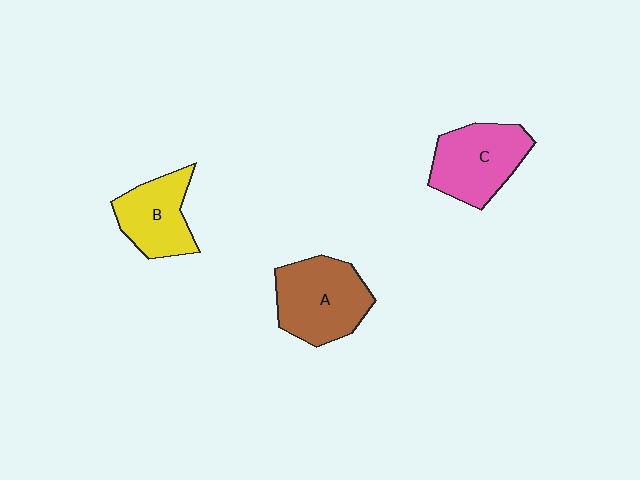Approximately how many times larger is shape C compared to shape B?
Approximately 1.2 times.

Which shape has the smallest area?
Shape B (yellow).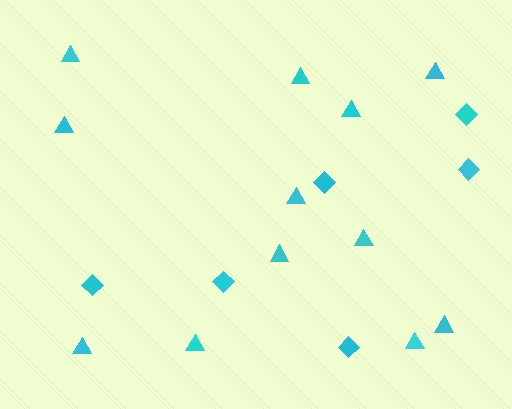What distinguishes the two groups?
There are 2 groups: one group of triangles (12) and one group of diamonds (6).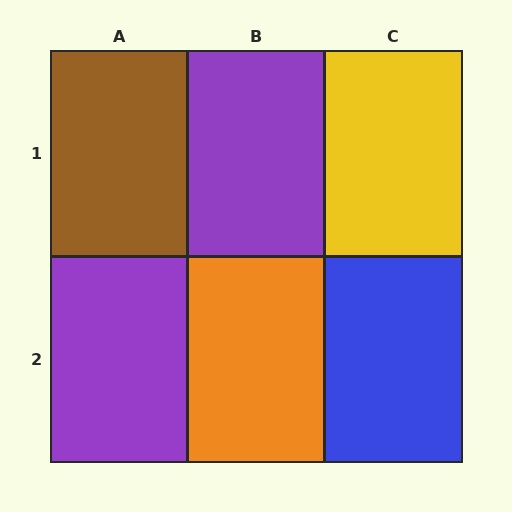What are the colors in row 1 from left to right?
Brown, purple, yellow.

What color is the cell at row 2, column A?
Purple.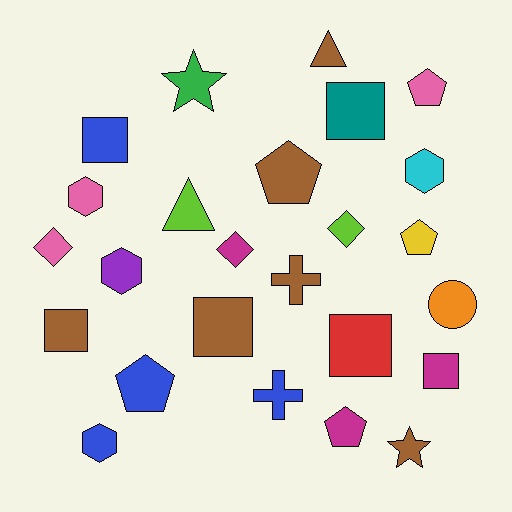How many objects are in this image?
There are 25 objects.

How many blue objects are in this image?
There are 4 blue objects.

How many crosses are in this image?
There are 2 crosses.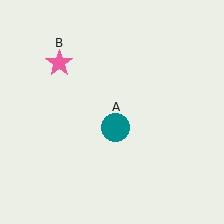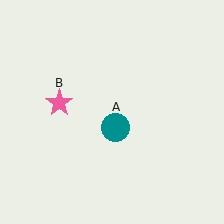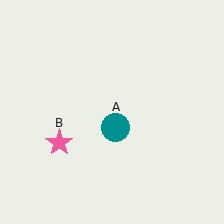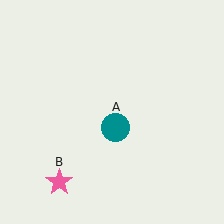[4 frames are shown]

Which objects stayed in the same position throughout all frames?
Teal circle (object A) remained stationary.